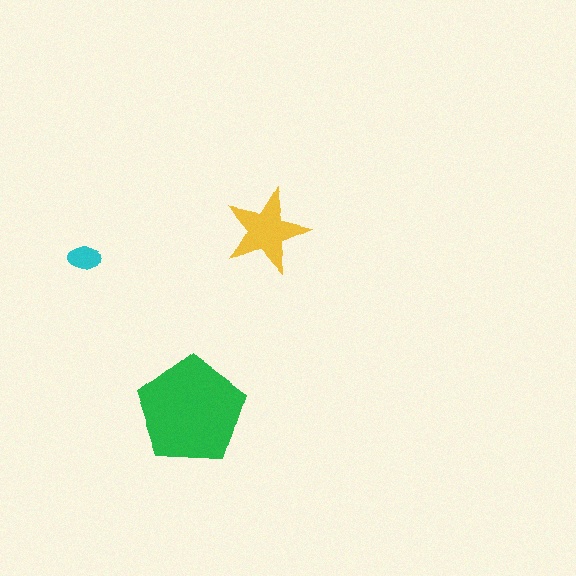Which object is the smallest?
The cyan ellipse.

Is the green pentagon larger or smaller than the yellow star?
Larger.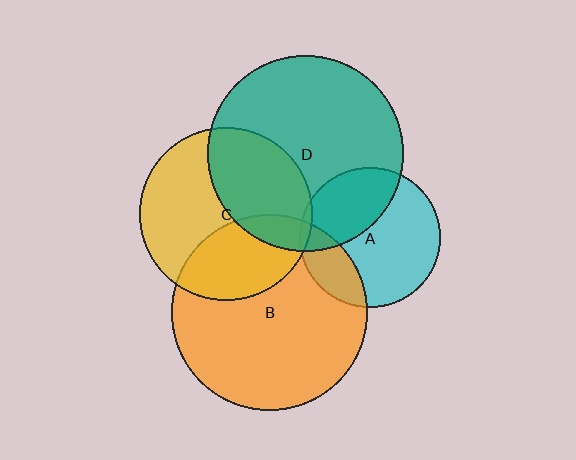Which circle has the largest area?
Circle D (teal).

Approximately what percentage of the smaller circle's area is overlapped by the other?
Approximately 35%.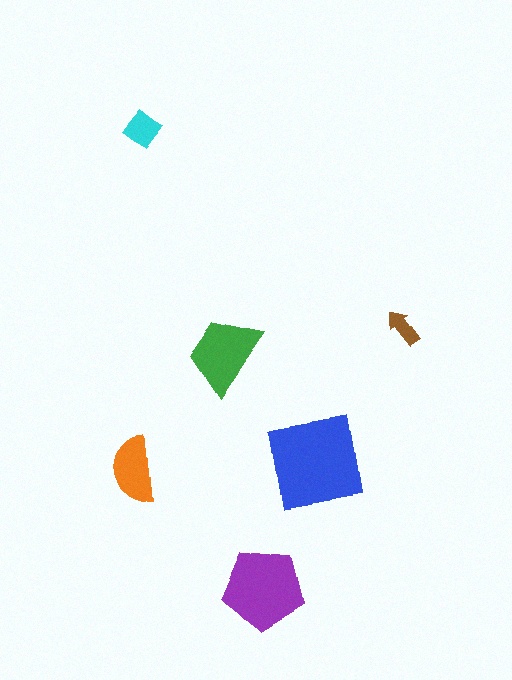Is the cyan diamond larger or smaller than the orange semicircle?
Smaller.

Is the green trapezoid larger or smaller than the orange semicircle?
Larger.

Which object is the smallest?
The brown arrow.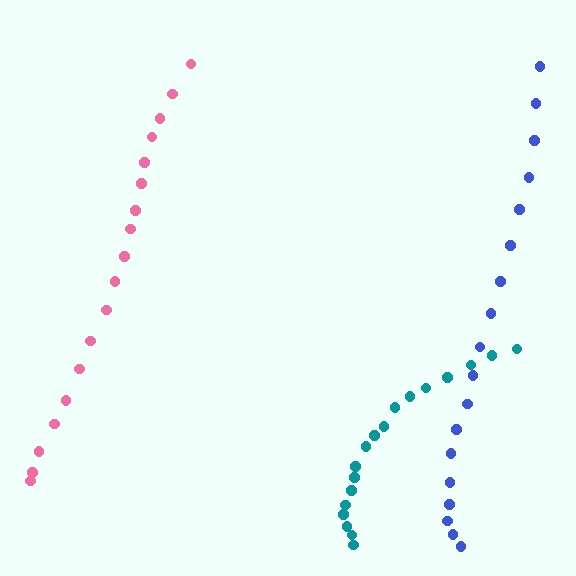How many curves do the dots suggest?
There are 3 distinct paths.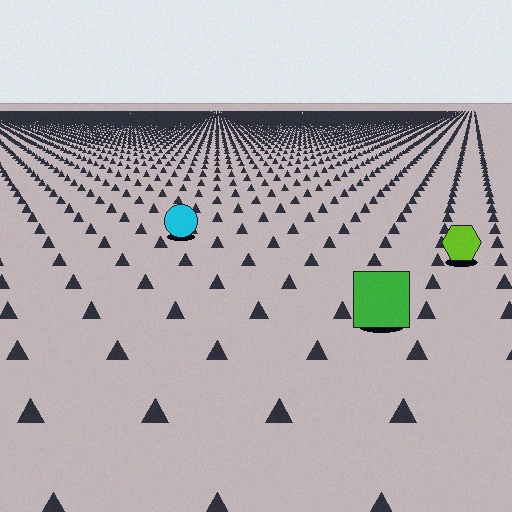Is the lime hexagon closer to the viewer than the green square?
No. The green square is closer — you can tell from the texture gradient: the ground texture is coarser near it.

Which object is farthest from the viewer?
The cyan circle is farthest from the viewer. It appears smaller and the ground texture around it is denser.